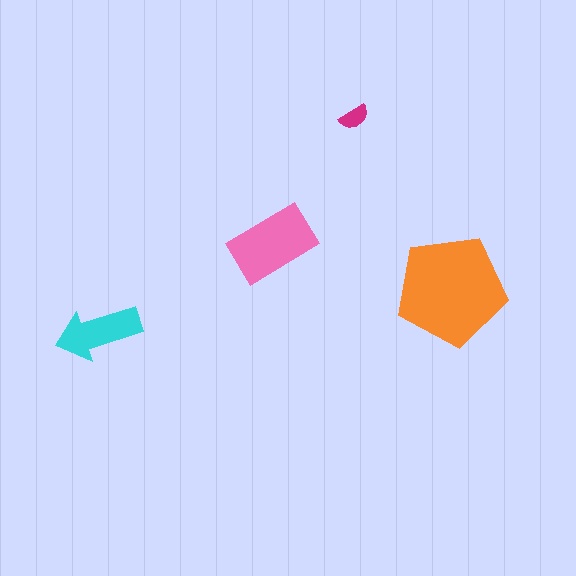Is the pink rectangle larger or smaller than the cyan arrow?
Larger.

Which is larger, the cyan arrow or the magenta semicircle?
The cyan arrow.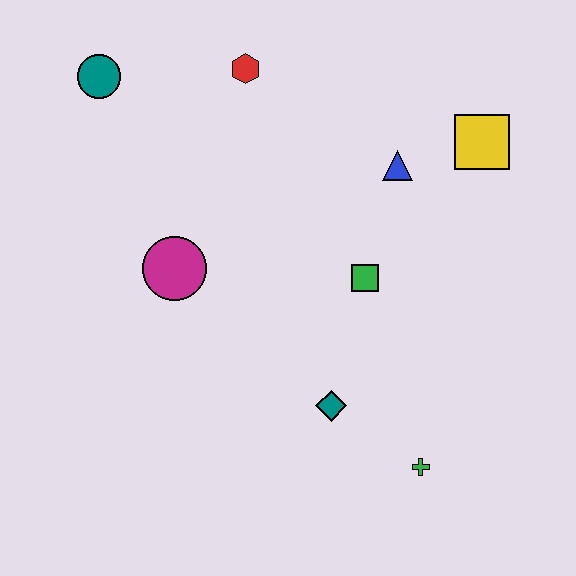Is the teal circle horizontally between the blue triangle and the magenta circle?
No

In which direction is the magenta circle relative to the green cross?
The magenta circle is to the left of the green cross.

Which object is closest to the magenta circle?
The green square is closest to the magenta circle.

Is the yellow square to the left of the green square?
No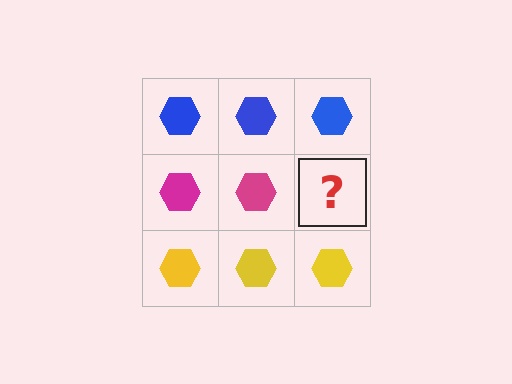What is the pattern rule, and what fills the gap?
The rule is that each row has a consistent color. The gap should be filled with a magenta hexagon.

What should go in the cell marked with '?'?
The missing cell should contain a magenta hexagon.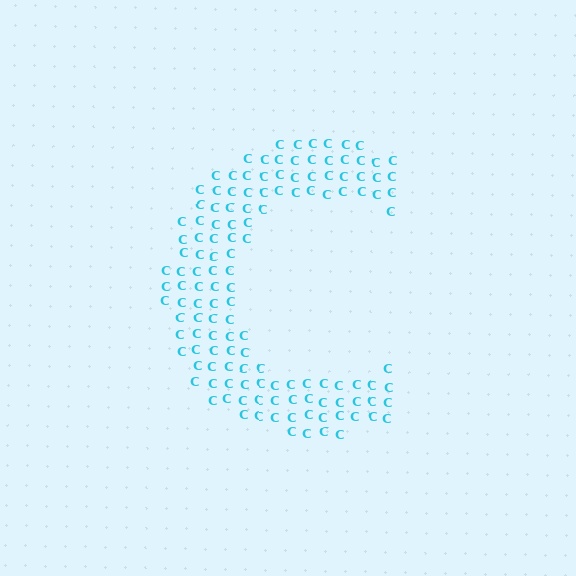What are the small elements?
The small elements are letter C's.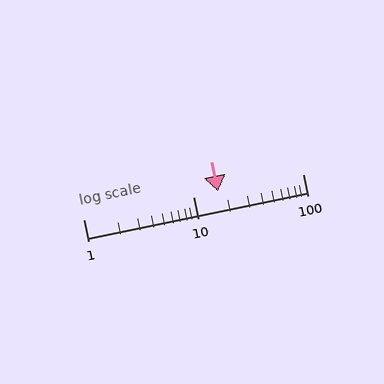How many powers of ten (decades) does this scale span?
The scale spans 2 decades, from 1 to 100.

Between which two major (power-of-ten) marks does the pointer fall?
The pointer is between 10 and 100.